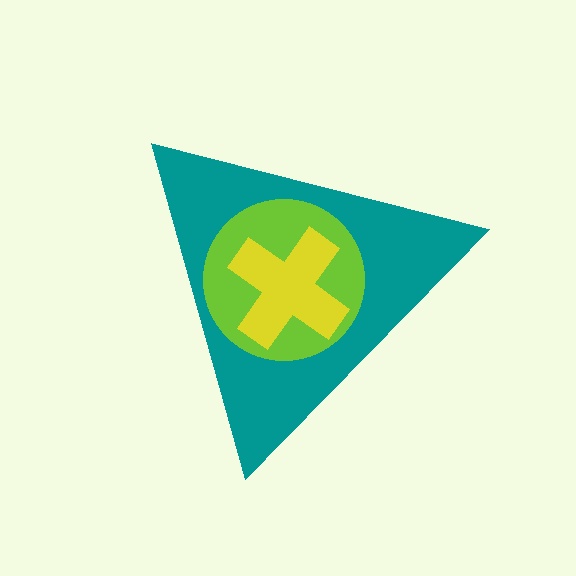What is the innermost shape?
The yellow cross.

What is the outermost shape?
The teal triangle.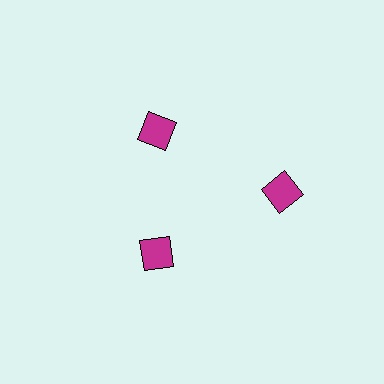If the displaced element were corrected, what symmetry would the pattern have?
It would have 3-fold rotational symmetry — the pattern would map onto itself every 120 degrees.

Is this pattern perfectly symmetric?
No. The 3 magenta squares are arranged in a ring, but one element near the 3 o'clock position is pushed outward from the center, breaking the 3-fold rotational symmetry.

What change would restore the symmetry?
The symmetry would be restored by moving it inward, back onto the ring so that all 3 squares sit at equal angles and equal distance from the center.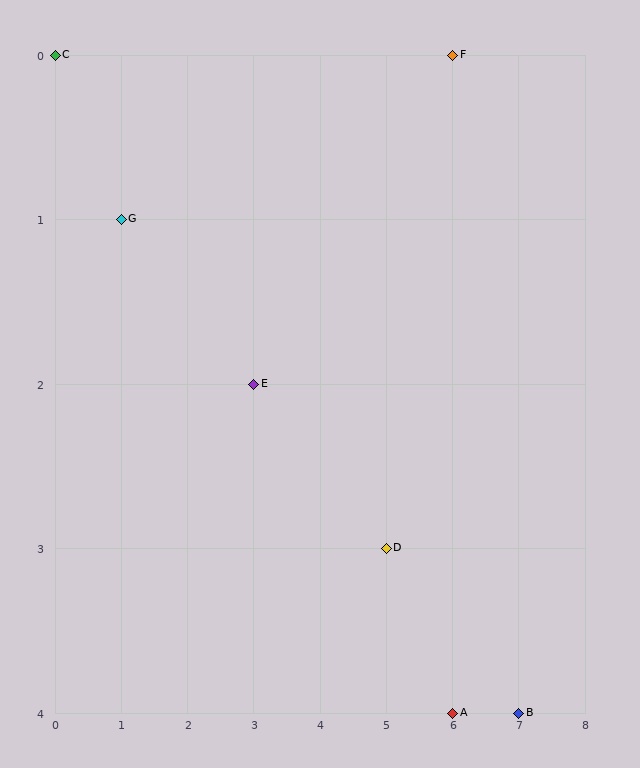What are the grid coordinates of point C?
Point C is at grid coordinates (0, 0).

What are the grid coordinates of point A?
Point A is at grid coordinates (6, 4).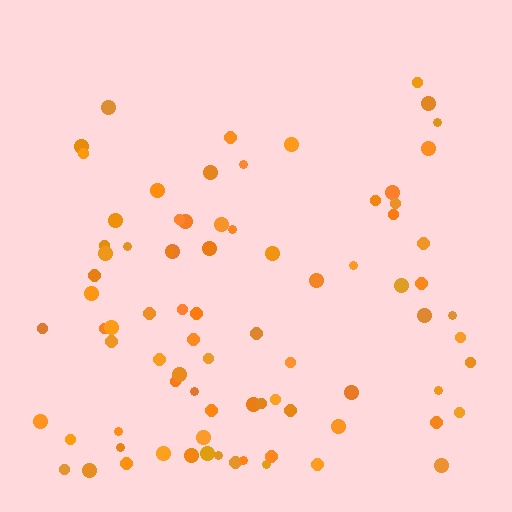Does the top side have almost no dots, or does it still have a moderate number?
Still a moderate number, just noticeably fewer than the bottom.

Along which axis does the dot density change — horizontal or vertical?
Vertical.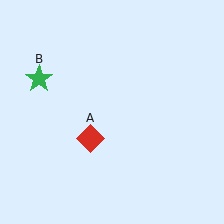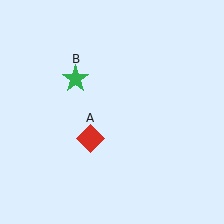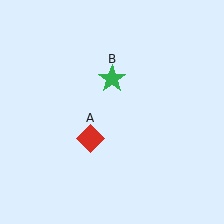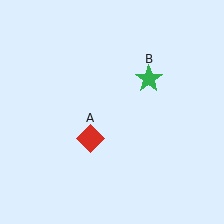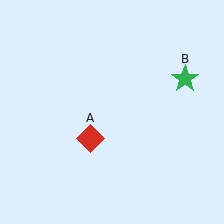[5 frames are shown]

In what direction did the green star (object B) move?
The green star (object B) moved right.